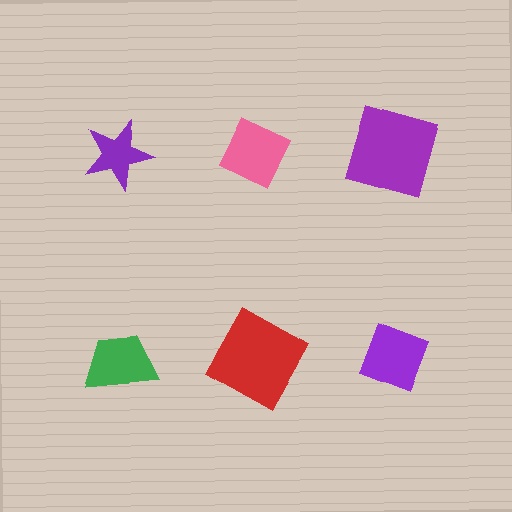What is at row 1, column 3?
A purple square.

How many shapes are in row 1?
3 shapes.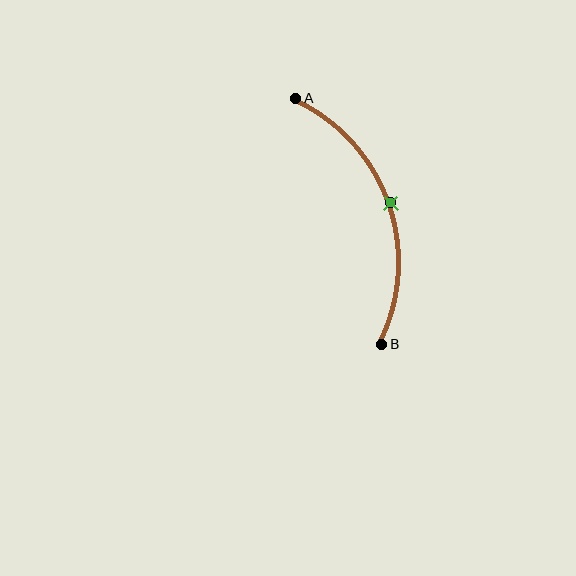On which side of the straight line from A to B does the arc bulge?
The arc bulges to the right of the straight line connecting A and B.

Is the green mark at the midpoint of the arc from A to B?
Yes. The green mark lies on the arc at equal arc-length from both A and B — it is the arc midpoint.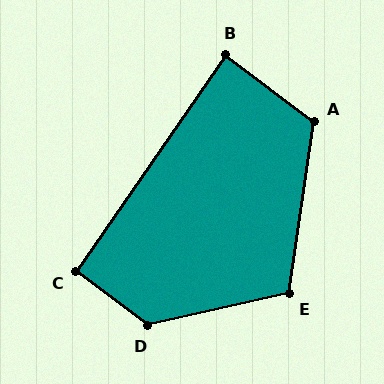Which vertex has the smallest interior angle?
B, at approximately 88 degrees.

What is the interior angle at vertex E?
Approximately 111 degrees (obtuse).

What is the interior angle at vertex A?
Approximately 119 degrees (obtuse).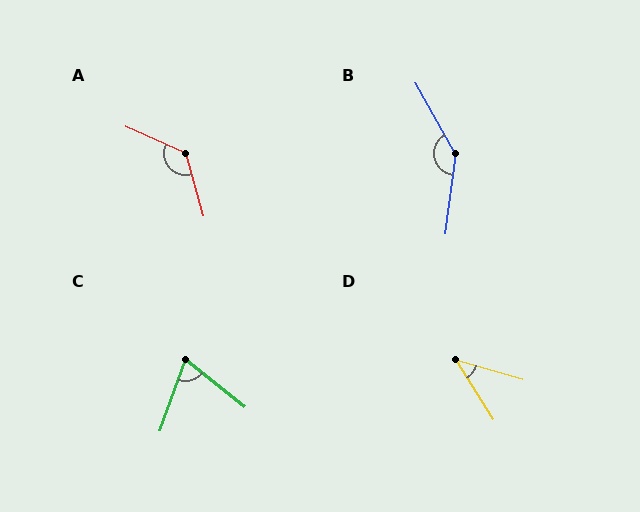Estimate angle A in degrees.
Approximately 130 degrees.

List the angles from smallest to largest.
D (42°), C (71°), A (130°), B (143°).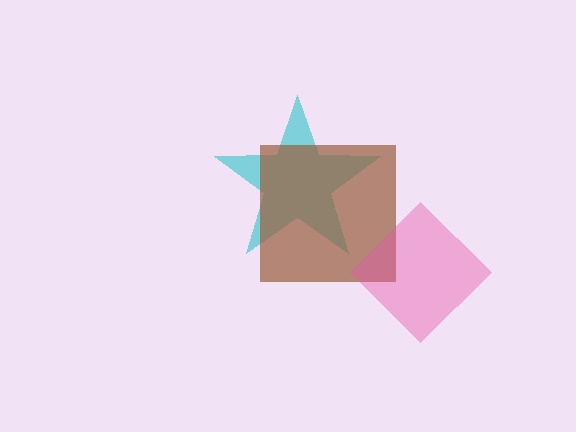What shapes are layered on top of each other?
The layered shapes are: a cyan star, a brown square, a pink diamond.